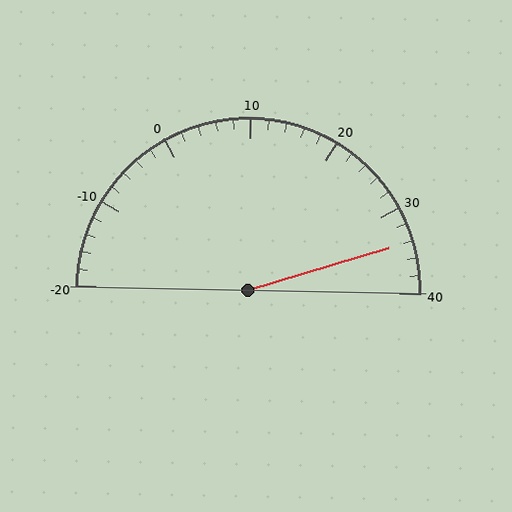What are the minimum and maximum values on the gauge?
The gauge ranges from -20 to 40.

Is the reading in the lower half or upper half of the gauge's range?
The reading is in the upper half of the range (-20 to 40).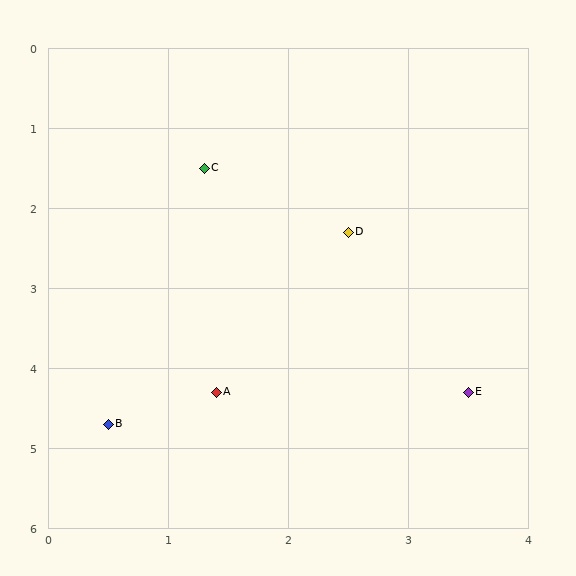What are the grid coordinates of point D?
Point D is at approximately (2.5, 2.3).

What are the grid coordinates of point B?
Point B is at approximately (0.5, 4.7).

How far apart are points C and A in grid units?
Points C and A are about 2.8 grid units apart.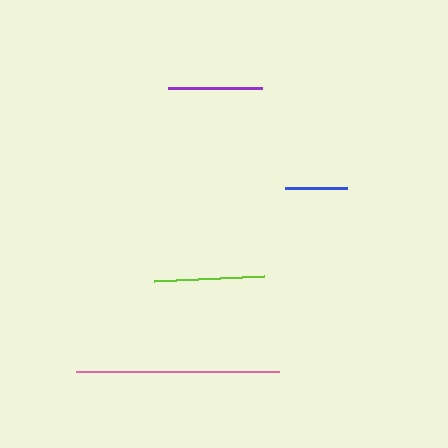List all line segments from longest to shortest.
From longest to shortest: pink, lime, purple, blue.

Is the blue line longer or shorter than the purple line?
The purple line is longer than the blue line.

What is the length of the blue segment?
The blue segment is approximately 62 pixels long.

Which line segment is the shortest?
The blue line is the shortest at approximately 62 pixels.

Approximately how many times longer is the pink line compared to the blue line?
The pink line is approximately 3.3 times the length of the blue line.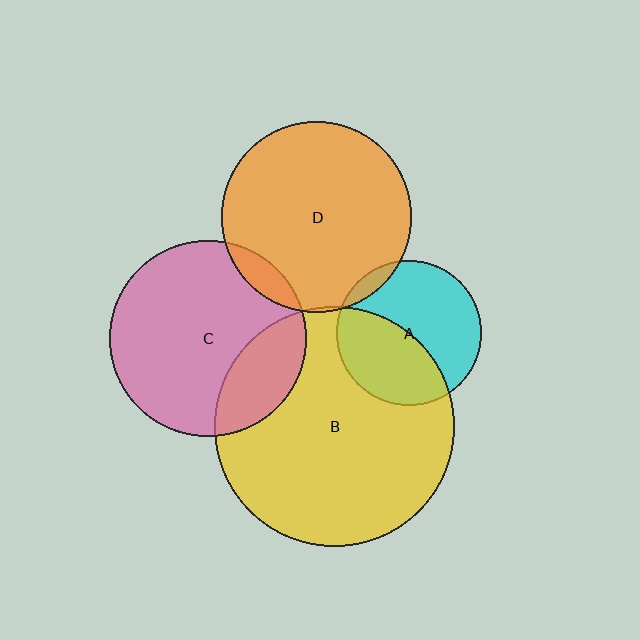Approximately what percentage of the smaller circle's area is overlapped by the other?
Approximately 20%.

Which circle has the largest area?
Circle B (yellow).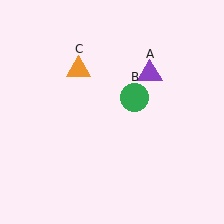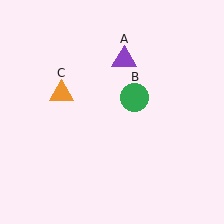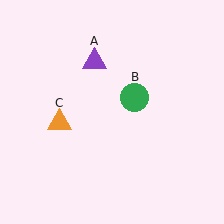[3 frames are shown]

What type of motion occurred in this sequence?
The purple triangle (object A), orange triangle (object C) rotated counterclockwise around the center of the scene.